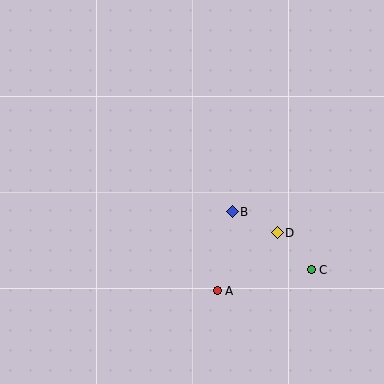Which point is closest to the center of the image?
Point B at (232, 212) is closest to the center.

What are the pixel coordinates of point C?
Point C is at (311, 270).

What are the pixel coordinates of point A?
Point A is at (217, 291).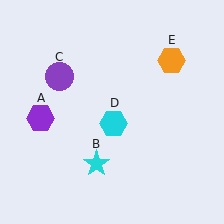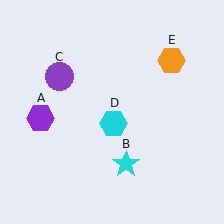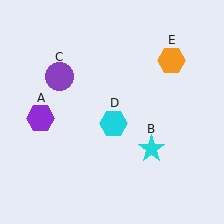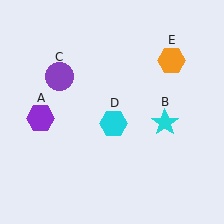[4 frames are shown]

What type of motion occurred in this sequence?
The cyan star (object B) rotated counterclockwise around the center of the scene.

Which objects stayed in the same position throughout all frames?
Purple hexagon (object A) and purple circle (object C) and cyan hexagon (object D) and orange hexagon (object E) remained stationary.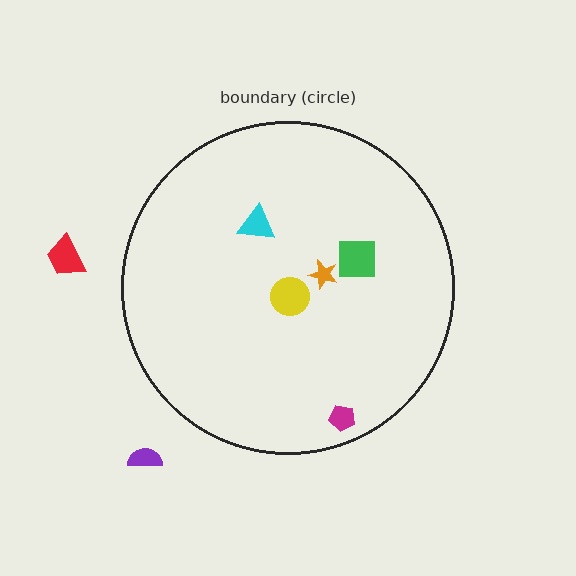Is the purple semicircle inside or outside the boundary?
Outside.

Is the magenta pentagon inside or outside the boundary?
Inside.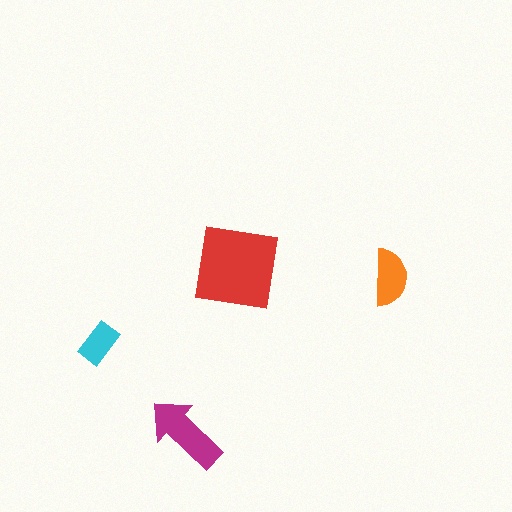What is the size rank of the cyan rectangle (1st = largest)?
4th.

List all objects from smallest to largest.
The cyan rectangle, the orange semicircle, the magenta arrow, the red square.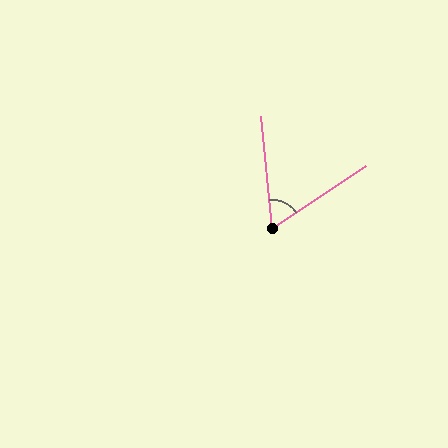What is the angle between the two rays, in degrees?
Approximately 62 degrees.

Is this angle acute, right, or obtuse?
It is acute.